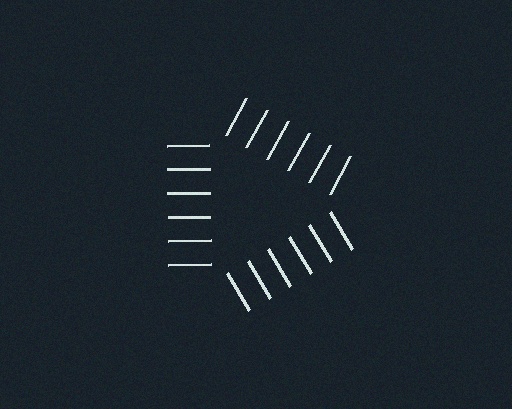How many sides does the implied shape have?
3 sides — the line-ends trace a triangle.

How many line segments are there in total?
18 — 6 along each of the 3 edges.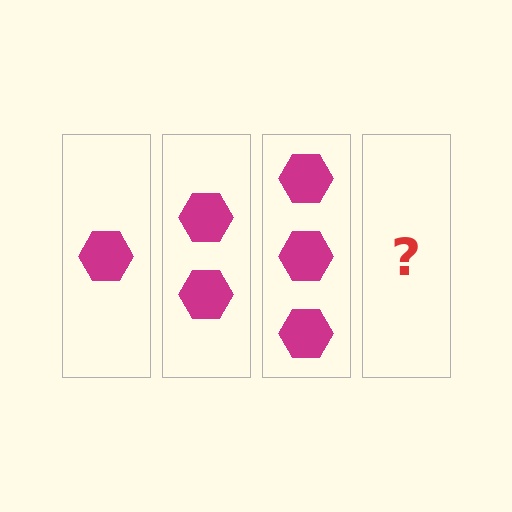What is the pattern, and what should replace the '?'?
The pattern is that each step adds one more hexagon. The '?' should be 4 hexagons.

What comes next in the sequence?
The next element should be 4 hexagons.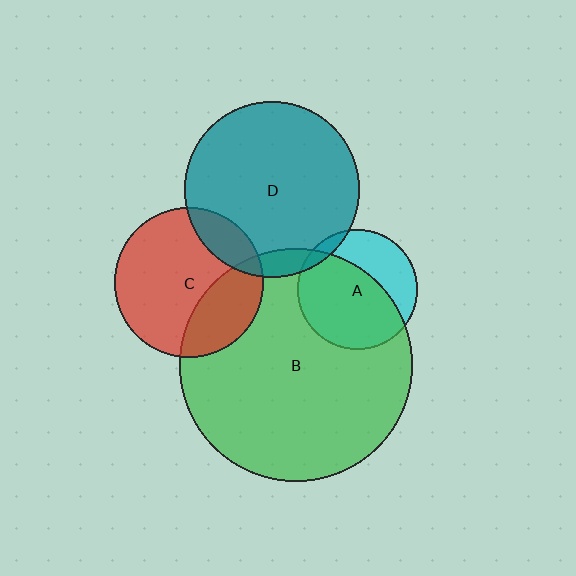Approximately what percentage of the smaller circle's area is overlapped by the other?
Approximately 65%.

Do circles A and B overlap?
Yes.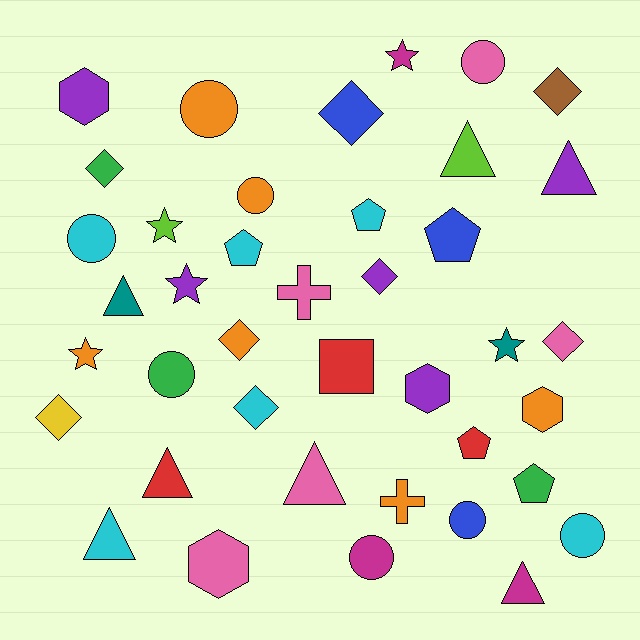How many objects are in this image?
There are 40 objects.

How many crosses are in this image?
There are 2 crosses.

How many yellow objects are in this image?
There is 1 yellow object.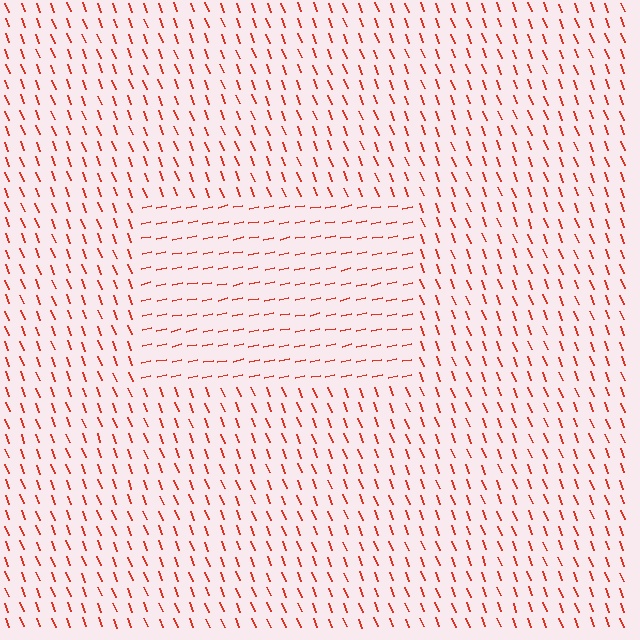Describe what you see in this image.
The image is filled with small red line segments. A rectangle region in the image has lines oriented differently from the surrounding lines, creating a visible texture boundary.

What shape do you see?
I see a rectangle.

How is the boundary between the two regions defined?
The boundary is defined purely by a change in line orientation (approximately 81 degrees difference). All lines are the same color and thickness.